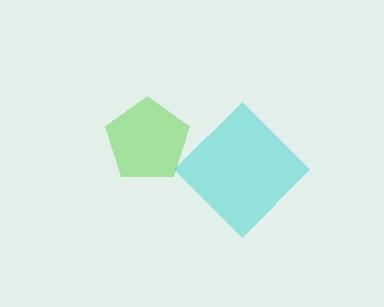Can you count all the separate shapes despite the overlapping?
Yes, there are 2 separate shapes.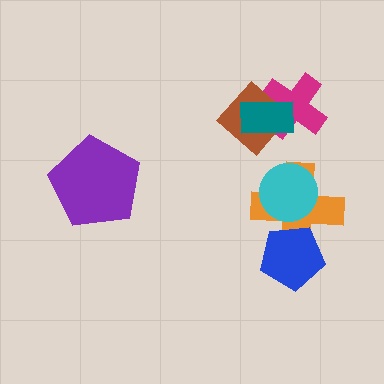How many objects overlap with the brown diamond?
2 objects overlap with the brown diamond.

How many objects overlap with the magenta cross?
2 objects overlap with the magenta cross.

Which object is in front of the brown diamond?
The teal rectangle is in front of the brown diamond.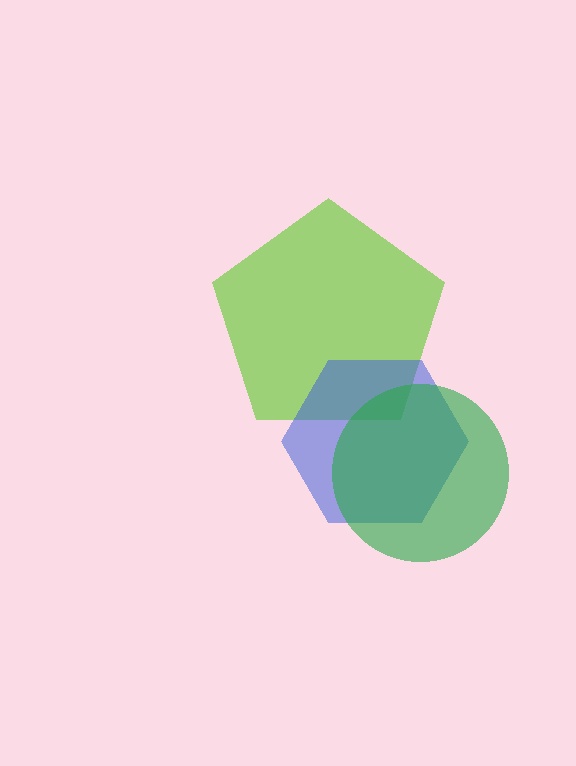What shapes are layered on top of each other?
The layered shapes are: a lime pentagon, a blue hexagon, a green circle.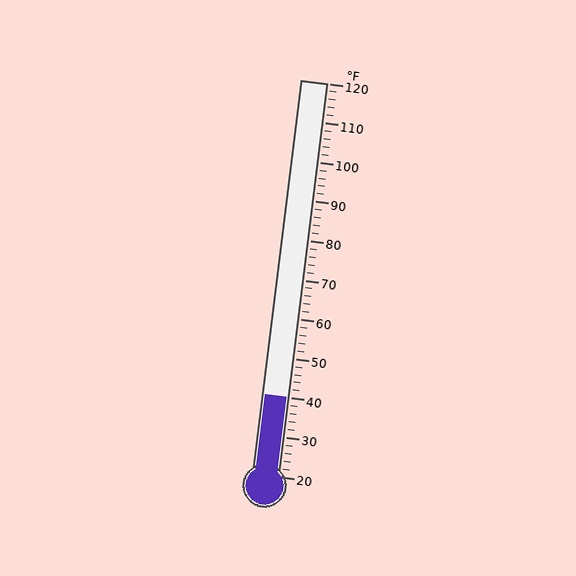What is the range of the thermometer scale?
The thermometer scale ranges from 20°F to 120°F.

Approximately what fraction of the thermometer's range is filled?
The thermometer is filled to approximately 20% of its range.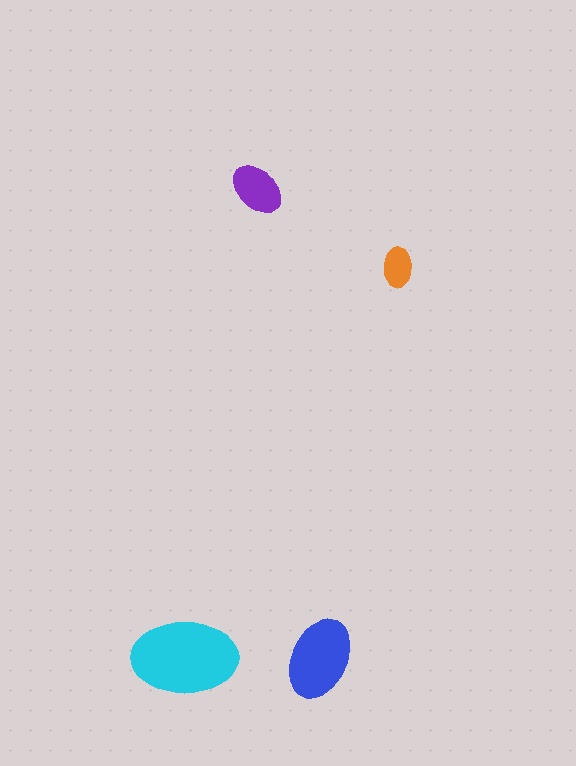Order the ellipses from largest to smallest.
the cyan one, the blue one, the purple one, the orange one.